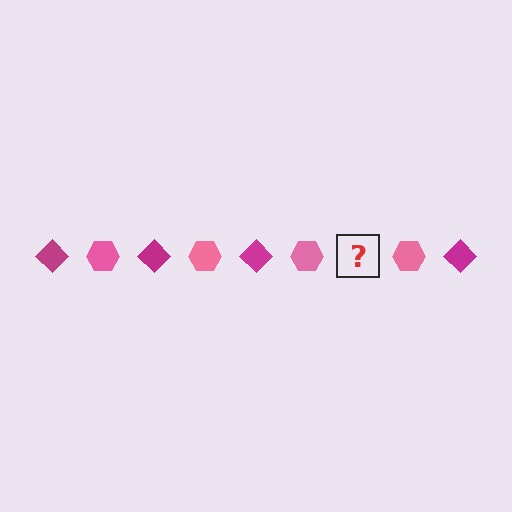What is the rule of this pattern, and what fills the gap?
The rule is that the pattern alternates between magenta diamond and pink hexagon. The gap should be filled with a magenta diamond.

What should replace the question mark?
The question mark should be replaced with a magenta diamond.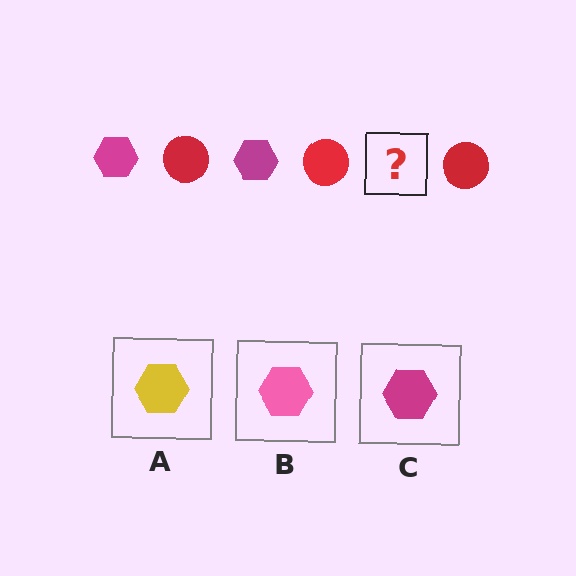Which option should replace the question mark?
Option C.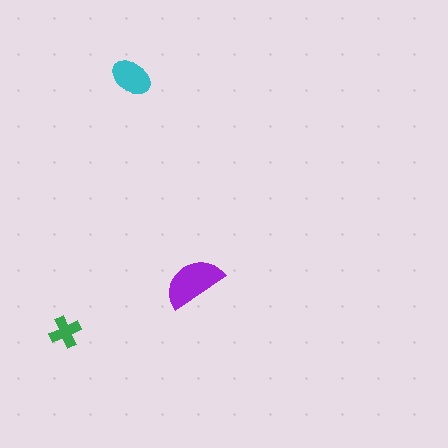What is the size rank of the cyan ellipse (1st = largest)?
2nd.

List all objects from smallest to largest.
The green cross, the cyan ellipse, the purple semicircle.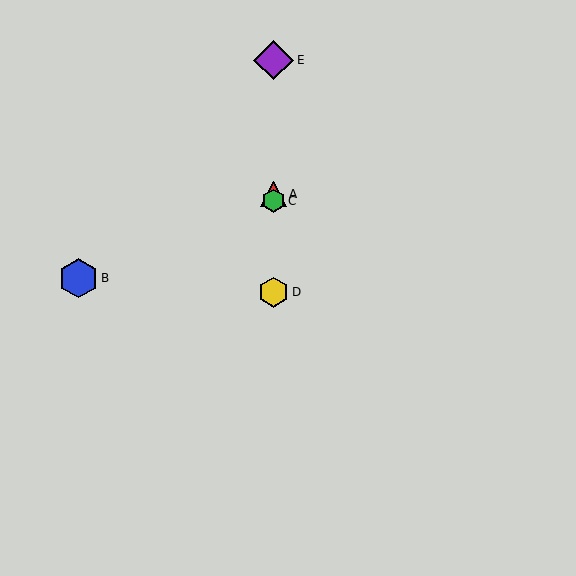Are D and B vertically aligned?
No, D is at x≈274 and B is at x≈78.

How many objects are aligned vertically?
4 objects (A, C, D, E) are aligned vertically.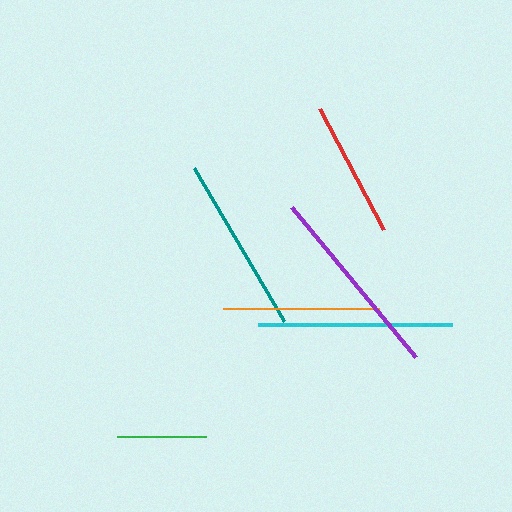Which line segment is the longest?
The purple line is the longest at approximately 195 pixels.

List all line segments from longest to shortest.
From longest to shortest: purple, cyan, teal, orange, red, green.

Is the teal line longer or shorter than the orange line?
The teal line is longer than the orange line.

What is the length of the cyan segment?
The cyan segment is approximately 194 pixels long.